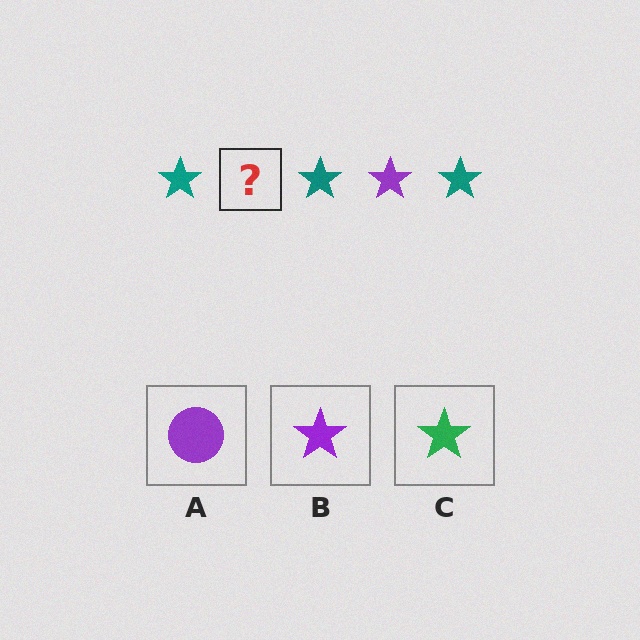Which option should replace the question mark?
Option B.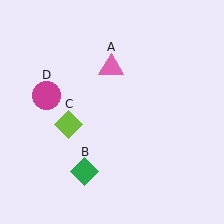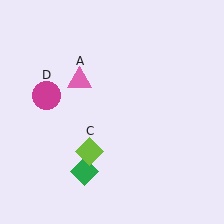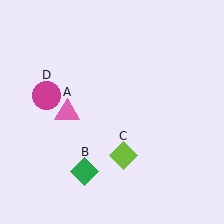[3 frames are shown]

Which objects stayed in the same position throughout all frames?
Green diamond (object B) and magenta circle (object D) remained stationary.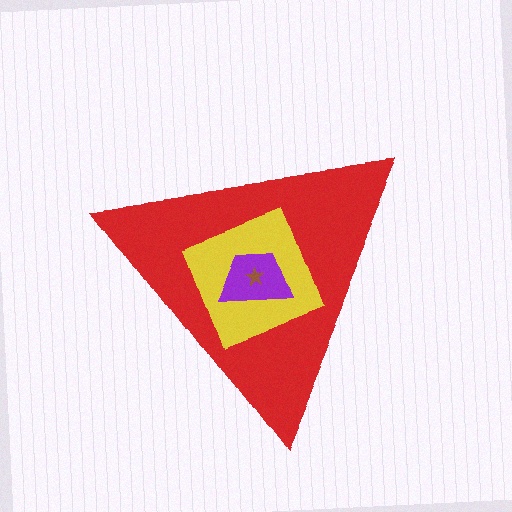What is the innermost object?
The brown star.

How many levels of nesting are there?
4.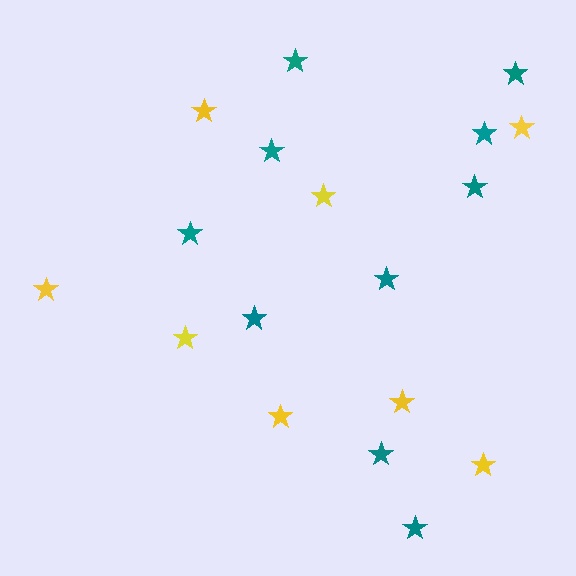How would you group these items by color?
There are 2 groups: one group of yellow stars (8) and one group of teal stars (10).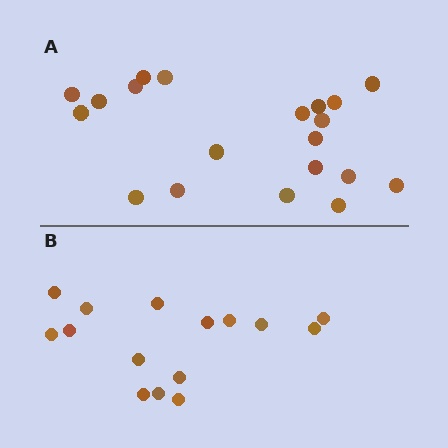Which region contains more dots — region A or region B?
Region A (the top region) has more dots.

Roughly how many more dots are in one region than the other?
Region A has about 5 more dots than region B.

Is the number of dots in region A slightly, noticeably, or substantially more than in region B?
Region A has noticeably more, but not dramatically so. The ratio is roughly 1.3 to 1.